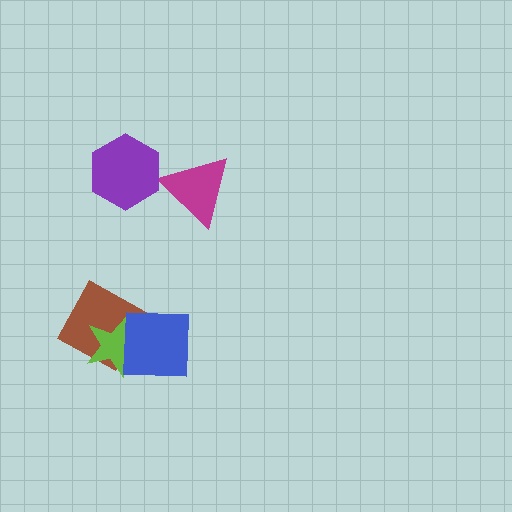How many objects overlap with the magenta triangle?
0 objects overlap with the magenta triangle.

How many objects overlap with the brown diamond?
2 objects overlap with the brown diamond.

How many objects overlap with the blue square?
2 objects overlap with the blue square.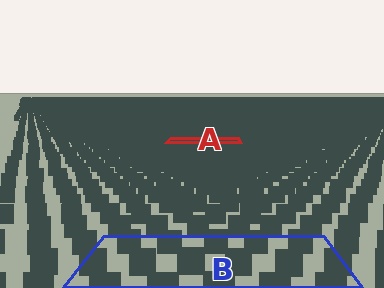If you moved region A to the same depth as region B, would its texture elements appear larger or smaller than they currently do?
They would appear larger. At a closer depth, the same texture elements are projected at a bigger on-screen size.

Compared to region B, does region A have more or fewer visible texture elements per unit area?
Region A has more texture elements per unit area — they are packed more densely because it is farther away.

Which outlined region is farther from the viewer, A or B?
Region A is farther from the viewer — the texture elements inside it appear smaller and more densely packed.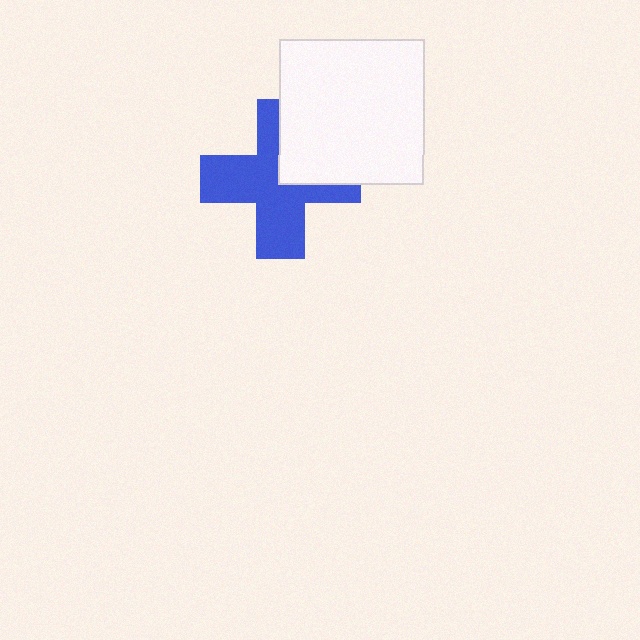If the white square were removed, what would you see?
You would see the complete blue cross.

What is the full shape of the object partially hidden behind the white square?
The partially hidden object is a blue cross.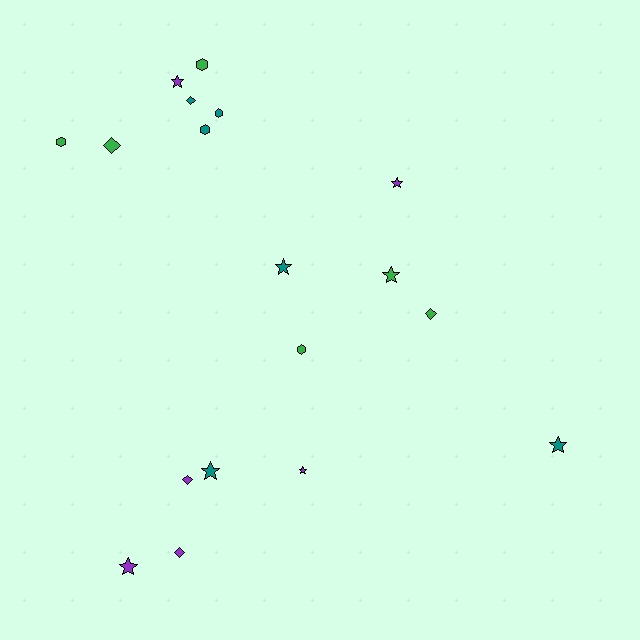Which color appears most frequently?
Purple, with 6 objects.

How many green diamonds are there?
There are 2 green diamonds.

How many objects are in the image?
There are 18 objects.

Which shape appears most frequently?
Star, with 8 objects.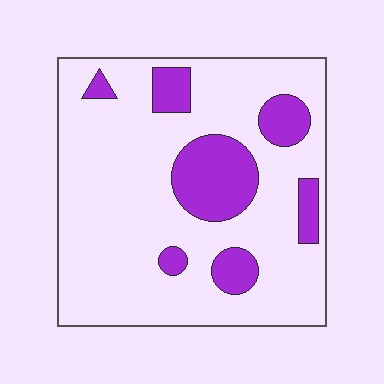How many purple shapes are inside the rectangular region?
7.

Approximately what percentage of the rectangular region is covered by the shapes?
Approximately 20%.